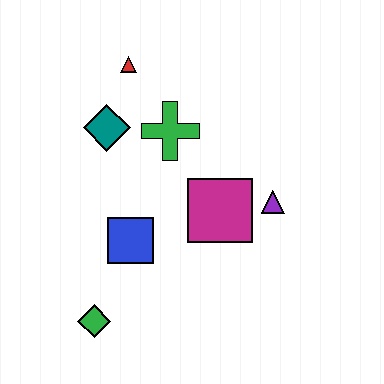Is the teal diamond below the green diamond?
No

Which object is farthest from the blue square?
The red triangle is farthest from the blue square.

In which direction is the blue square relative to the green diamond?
The blue square is above the green diamond.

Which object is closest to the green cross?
The teal diamond is closest to the green cross.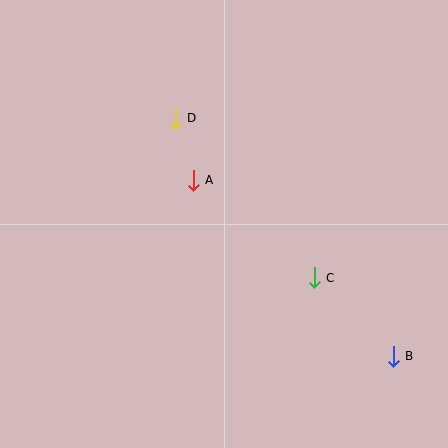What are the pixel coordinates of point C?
Point C is at (314, 278).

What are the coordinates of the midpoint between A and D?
The midpoint between A and D is at (184, 149).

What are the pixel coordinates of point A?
Point A is at (193, 180).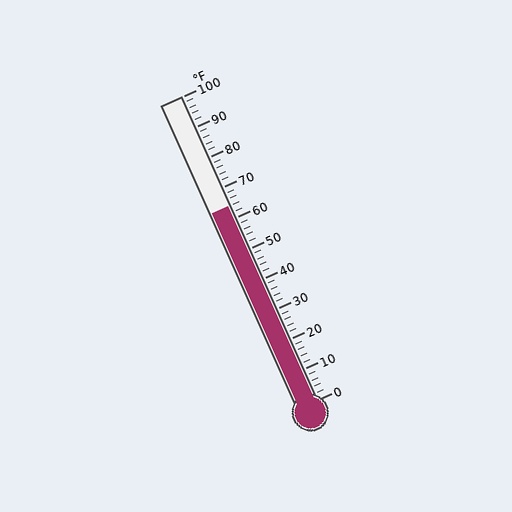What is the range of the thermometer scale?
The thermometer scale ranges from 0°F to 100°F.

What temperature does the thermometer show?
The thermometer shows approximately 64°F.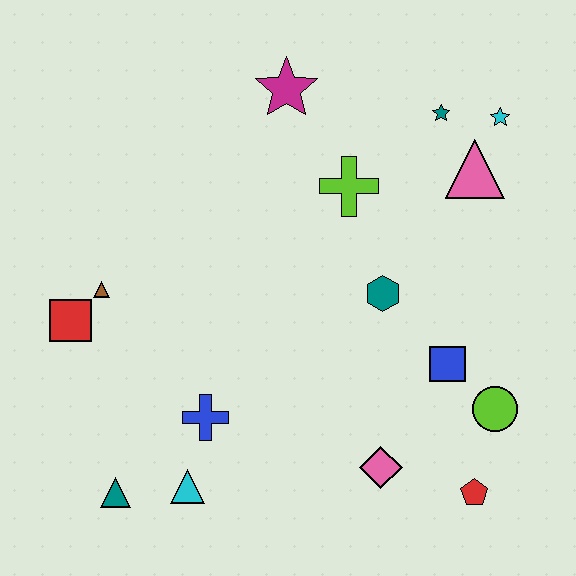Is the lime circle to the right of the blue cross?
Yes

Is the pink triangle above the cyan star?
No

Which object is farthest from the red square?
The cyan star is farthest from the red square.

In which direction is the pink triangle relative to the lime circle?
The pink triangle is above the lime circle.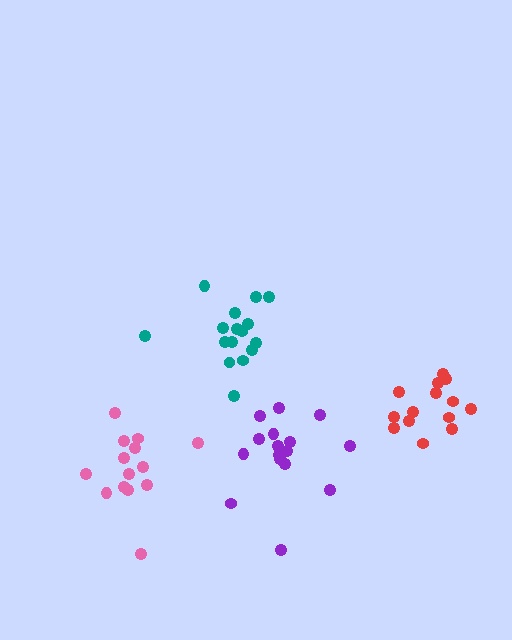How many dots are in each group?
Group 1: 16 dots, Group 2: 14 dots, Group 3: 16 dots, Group 4: 14 dots (60 total).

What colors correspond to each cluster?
The clusters are colored: purple, red, teal, pink.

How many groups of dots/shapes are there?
There are 4 groups.